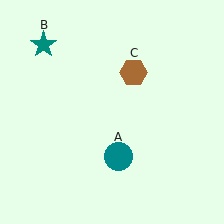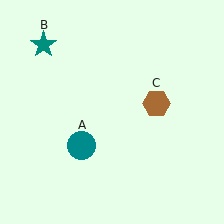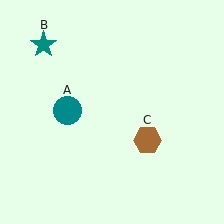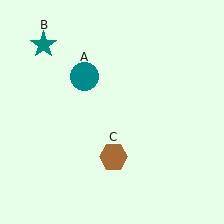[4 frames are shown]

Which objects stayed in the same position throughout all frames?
Teal star (object B) remained stationary.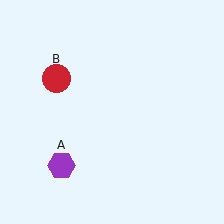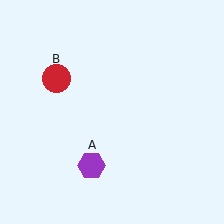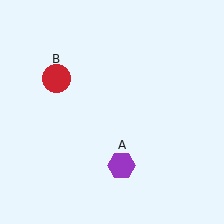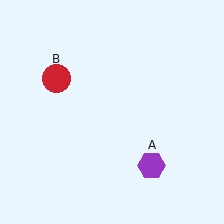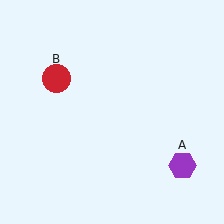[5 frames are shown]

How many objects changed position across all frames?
1 object changed position: purple hexagon (object A).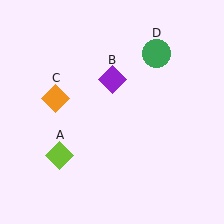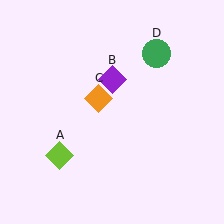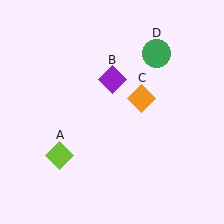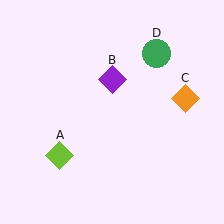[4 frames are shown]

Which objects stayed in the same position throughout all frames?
Lime diamond (object A) and purple diamond (object B) and green circle (object D) remained stationary.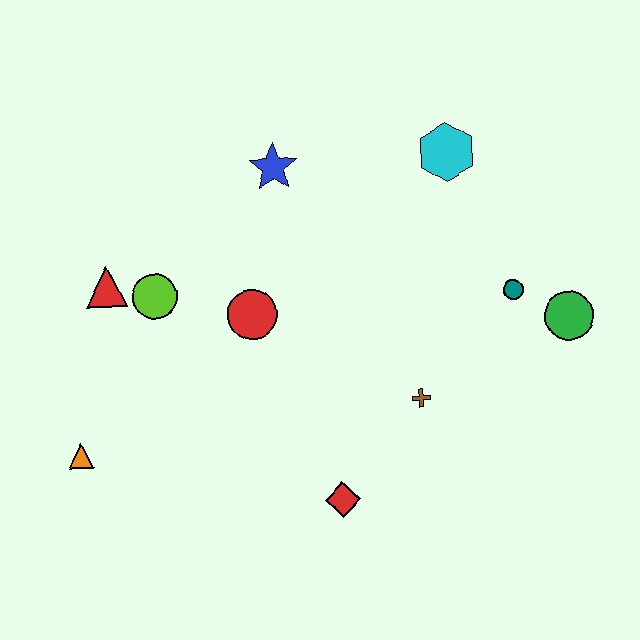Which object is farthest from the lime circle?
The green circle is farthest from the lime circle.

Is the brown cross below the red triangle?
Yes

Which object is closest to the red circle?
The lime circle is closest to the red circle.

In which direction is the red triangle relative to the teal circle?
The red triangle is to the left of the teal circle.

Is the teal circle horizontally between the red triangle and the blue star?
No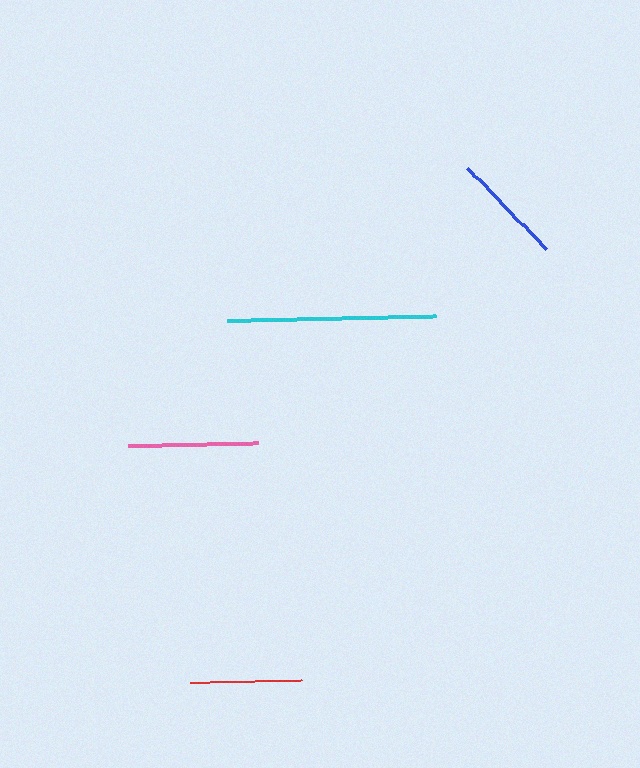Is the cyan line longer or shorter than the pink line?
The cyan line is longer than the pink line.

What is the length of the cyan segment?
The cyan segment is approximately 209 pixels long.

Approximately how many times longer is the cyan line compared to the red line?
The cyan line is approximately 1.9 times the length of the red line.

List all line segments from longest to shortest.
From longest to shortest: cyan, pink, blue, red.